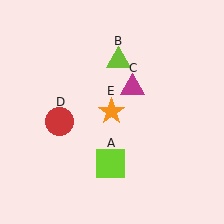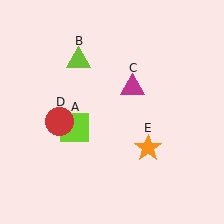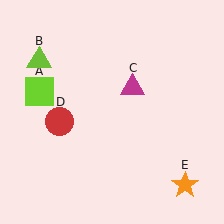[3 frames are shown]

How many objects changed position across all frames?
3 objects changed position: lime square (object A), lime triangle (object B), orange star (object E).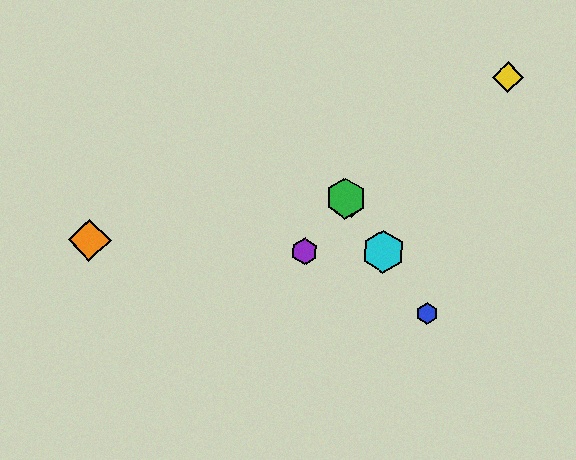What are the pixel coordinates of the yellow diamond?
The yellow diamond is at (508, 77).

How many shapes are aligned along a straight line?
4 shapes (the red diamond, the blue hexagon, the green hexagon, the cyan hexagon) are aligned along a straight line.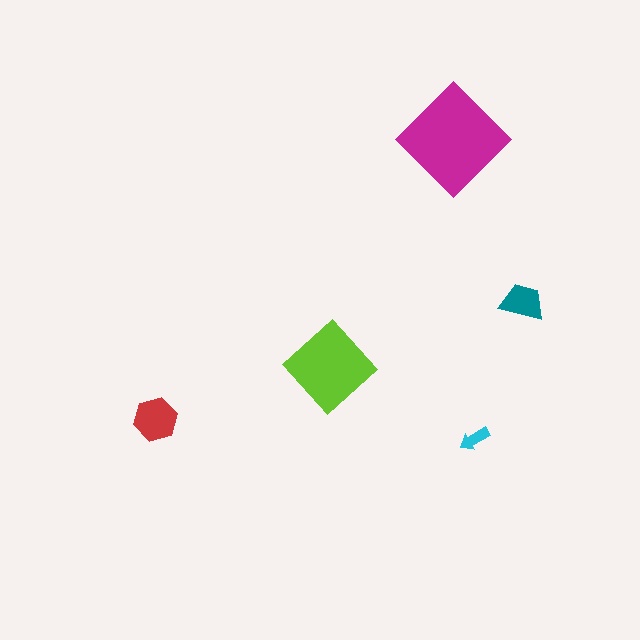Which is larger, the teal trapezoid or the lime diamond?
The lime diamond.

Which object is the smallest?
The cyan arrow.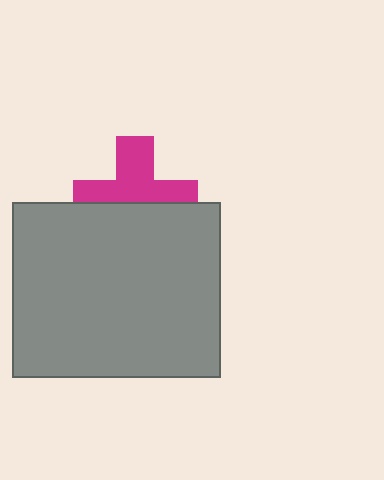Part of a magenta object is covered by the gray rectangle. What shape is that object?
It is a cross.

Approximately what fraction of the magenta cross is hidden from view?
Roughly 45% of the magenta cross is hidden behind the gray rectangle.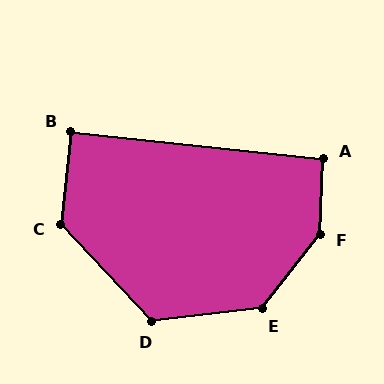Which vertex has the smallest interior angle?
B, at approximately 90 degrees.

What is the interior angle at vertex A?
Approximately 94 degrees (approximately right).